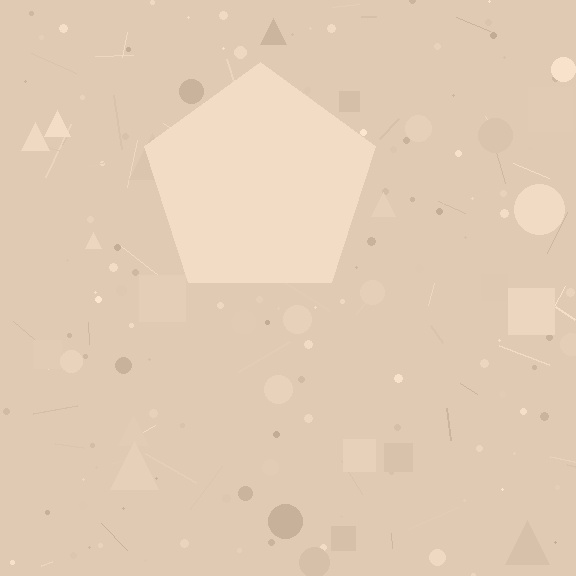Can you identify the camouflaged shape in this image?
The camouflaged shape is a pentagon.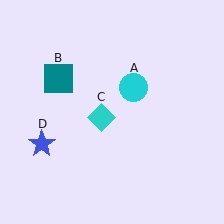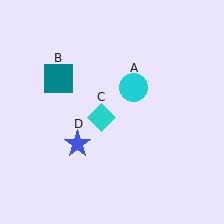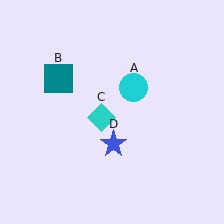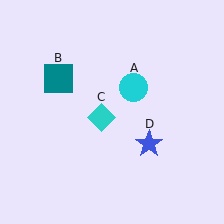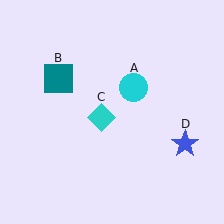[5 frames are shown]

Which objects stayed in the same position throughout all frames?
Cyan circle (object A) and teal square (object B) and cyan diamond (object C) remained stationary.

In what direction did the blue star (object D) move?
The blue star (object D) moved right.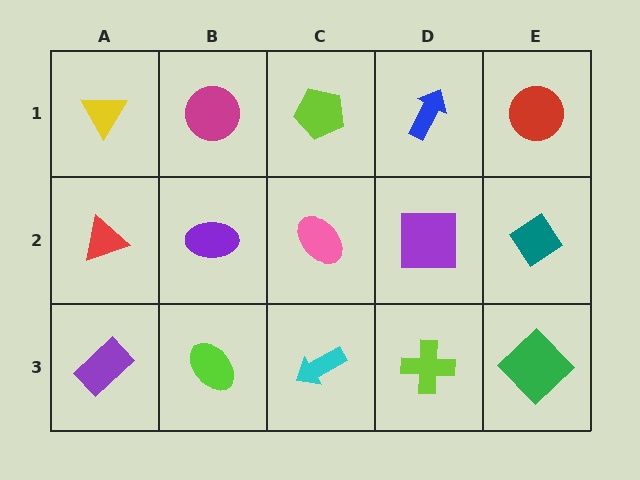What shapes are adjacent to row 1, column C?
A pink ellipse (row 2, column C), a magenta circle (row 1, column B), a blue arrow (row 1, column D).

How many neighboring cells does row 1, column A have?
2.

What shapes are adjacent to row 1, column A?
A red triangle (row 2, column A), a magenta circle (row 1, column B).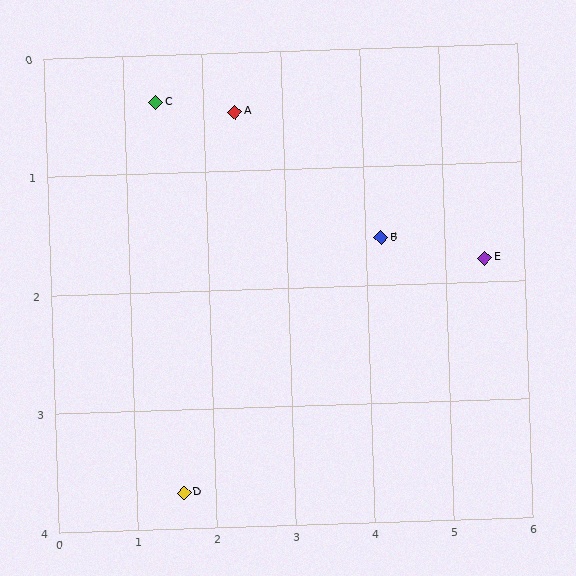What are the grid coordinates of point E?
Point E is at approximately (5.5, 1.8).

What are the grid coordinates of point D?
Point D is at approximately (1.6, 3.7).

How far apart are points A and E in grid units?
Points A and E are about 3.4 grid units apart.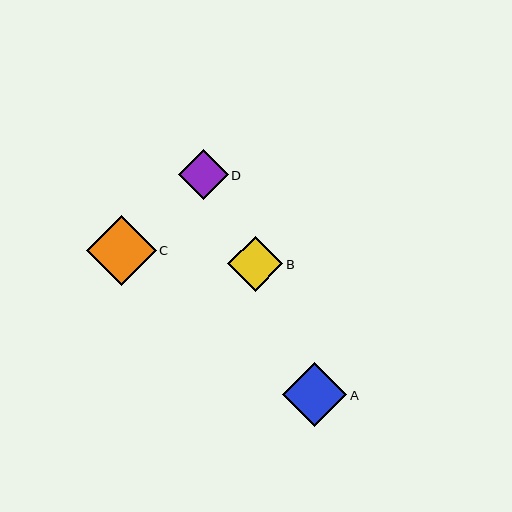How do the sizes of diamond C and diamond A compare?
Diamond C and diamond A are approximately the same size.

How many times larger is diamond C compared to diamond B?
Diamond C is approximately 1.3 times the size of diamond B.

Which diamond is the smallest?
Diamond D is the smallest with a size of approximately 50 pixels.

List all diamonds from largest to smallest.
From largest to smallest: C, A, B, D.